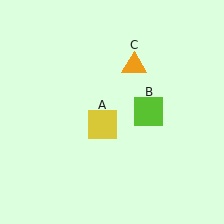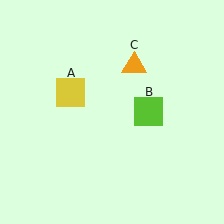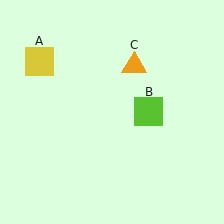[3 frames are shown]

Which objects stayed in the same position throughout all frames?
Lime square (object B) and orange triangle (object C) remained stationary.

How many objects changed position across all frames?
1 object changed position: yellow square (object A).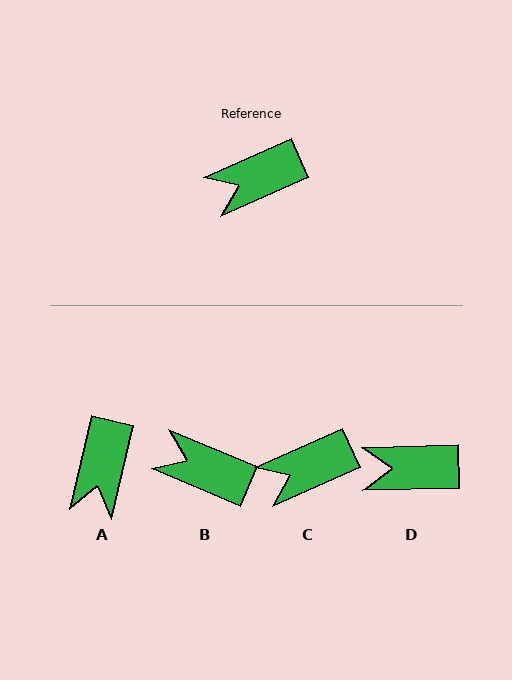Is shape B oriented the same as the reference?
No, it is off by about 47 degrees.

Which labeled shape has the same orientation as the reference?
C.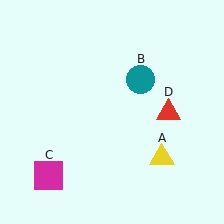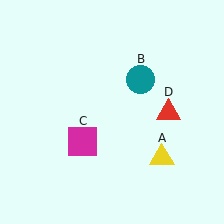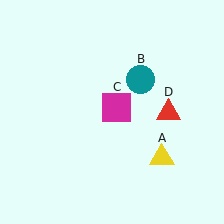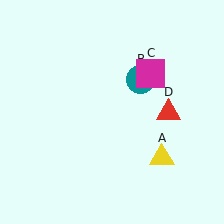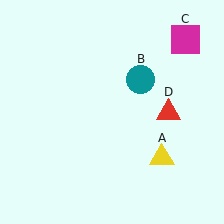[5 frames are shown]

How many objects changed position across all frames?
1 object changed position: magenta square (object C).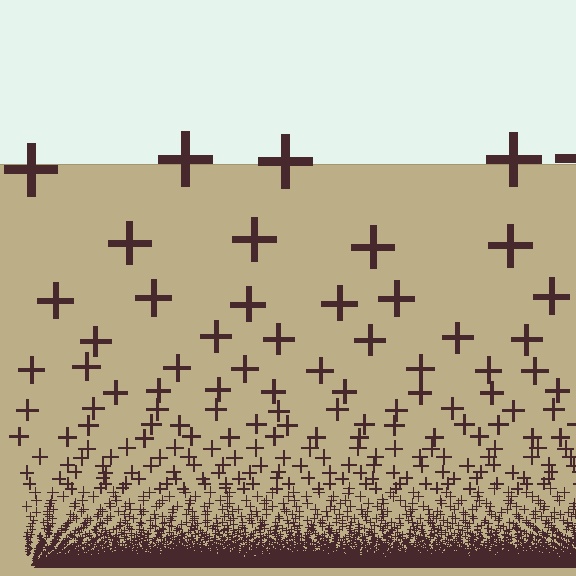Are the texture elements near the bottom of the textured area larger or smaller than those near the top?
Smaller. The gradient is inverted — elements near the bottom are smaller and denser.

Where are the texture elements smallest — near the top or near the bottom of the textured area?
Near the bottom.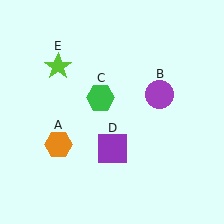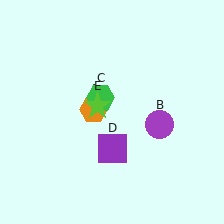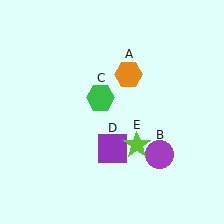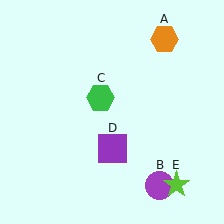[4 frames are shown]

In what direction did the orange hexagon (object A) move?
The orange hexagon (object A) moved up and to the right.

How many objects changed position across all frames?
3 objects changed position: orange hexagon (object A), purple circle (object B), lime star (object E).